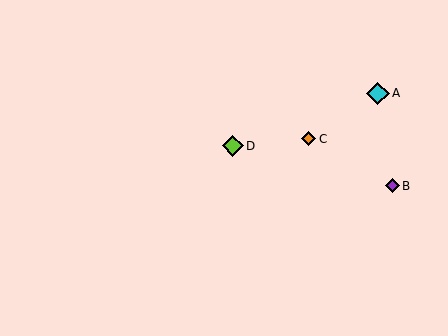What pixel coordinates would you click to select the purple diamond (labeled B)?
Click at (392, 186) to select the purple diamond B.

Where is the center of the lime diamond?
The center of the lime diamond is at (233, 146).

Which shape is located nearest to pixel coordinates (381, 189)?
The purple diamond (labeled B) at (392, 186) is nearest to that location.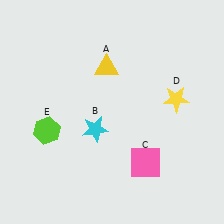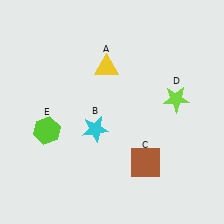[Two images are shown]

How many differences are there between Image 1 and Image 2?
There are 2 differences between the two images.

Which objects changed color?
C changed from pink to brown. D changed from yellow to lime.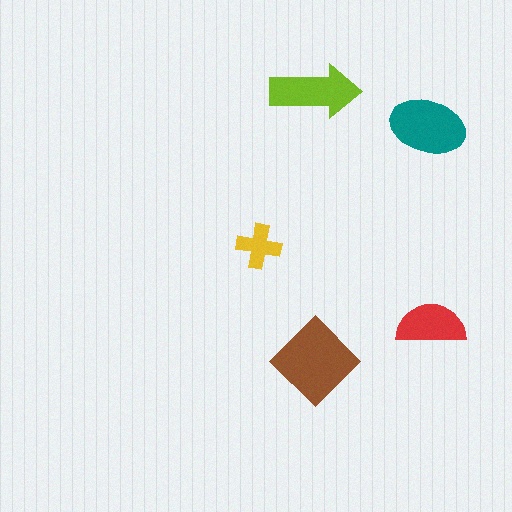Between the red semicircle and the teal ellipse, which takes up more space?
The teal ellipse.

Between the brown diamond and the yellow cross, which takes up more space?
The brown diamond.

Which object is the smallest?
The yellow cross.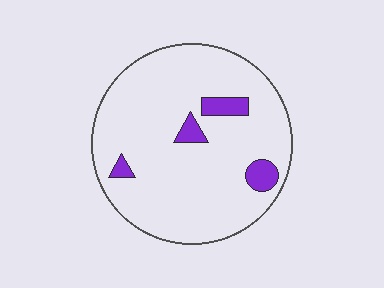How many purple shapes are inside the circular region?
4.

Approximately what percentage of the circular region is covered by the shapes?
Approximately 10%.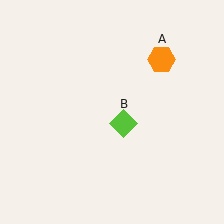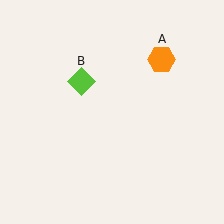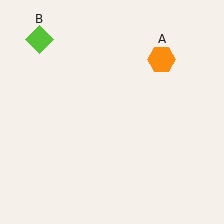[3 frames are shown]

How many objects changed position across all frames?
1 object changed position: lime diamond (object B).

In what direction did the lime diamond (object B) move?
The lime diamond (object B) moved up and to the left.